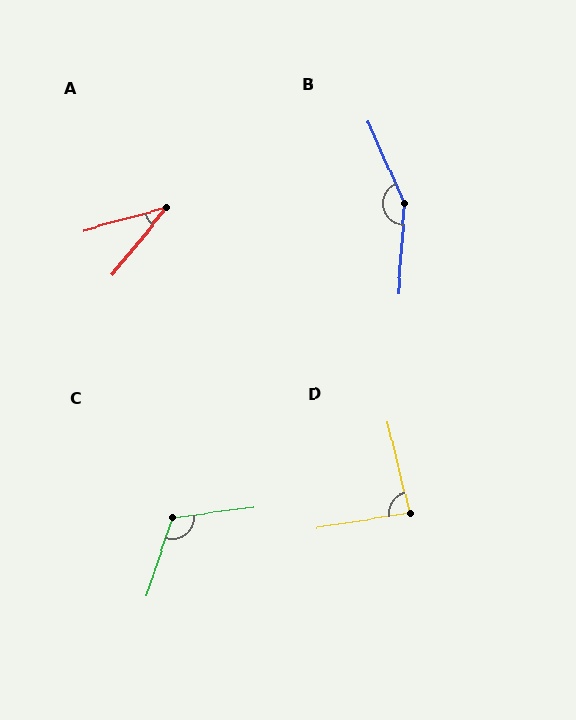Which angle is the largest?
B, at approximately 152 degrees.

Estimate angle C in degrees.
Approximately 116 degrees.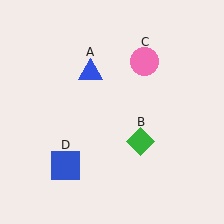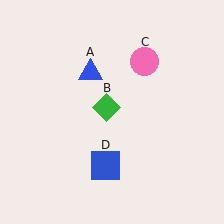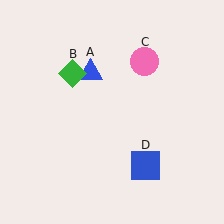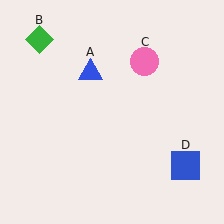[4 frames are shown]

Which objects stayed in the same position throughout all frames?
Blue triangle (object A) and pink circle (object C) remained stationary.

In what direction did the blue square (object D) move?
The blue square (object D) moved right.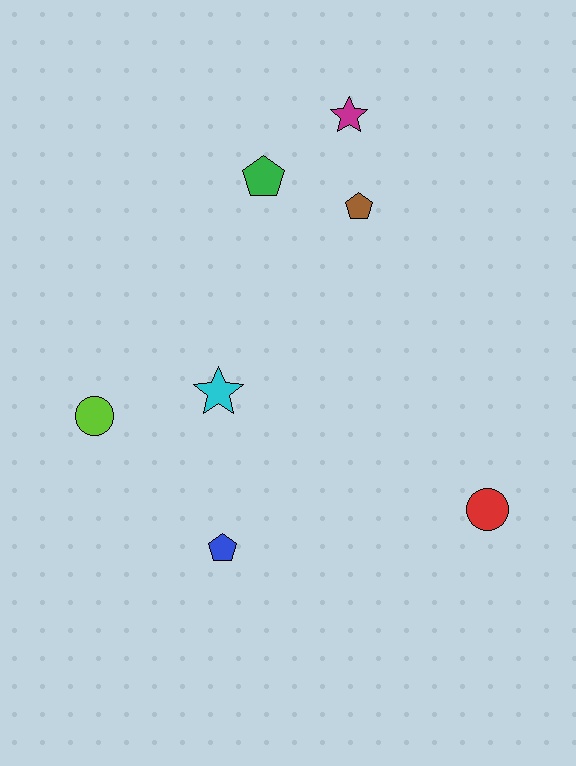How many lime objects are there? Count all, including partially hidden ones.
There is 1 lime object.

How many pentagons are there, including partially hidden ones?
There are 3 pentagons.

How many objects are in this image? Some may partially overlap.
There are 7 objects.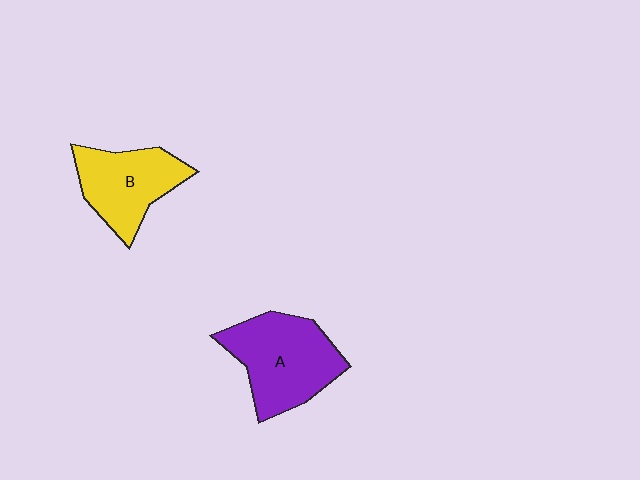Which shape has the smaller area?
Shape B (yellow).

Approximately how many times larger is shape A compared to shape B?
Approximately 1.2 times.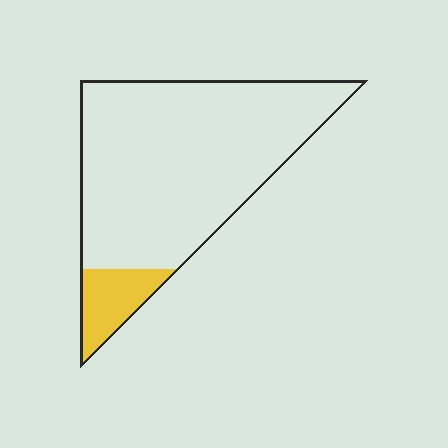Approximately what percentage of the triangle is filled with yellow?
Approximately 10%.